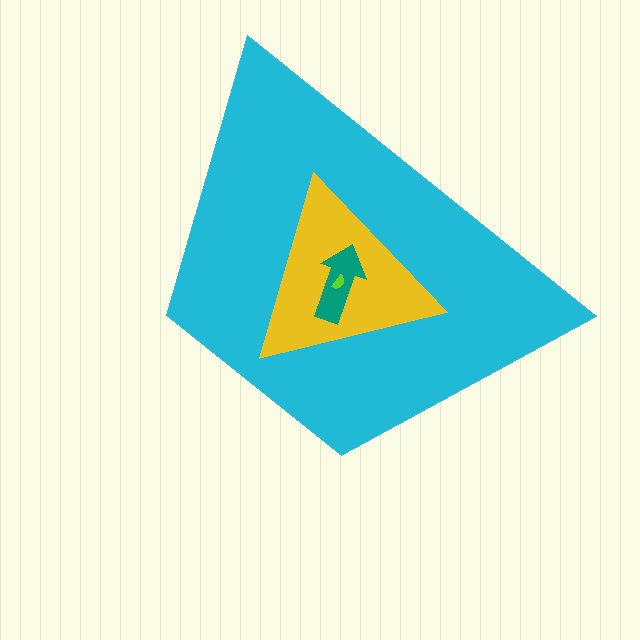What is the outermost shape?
The cyan trapezoid.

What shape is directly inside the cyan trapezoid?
The yellow triangle.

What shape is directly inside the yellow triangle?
The teal arrow.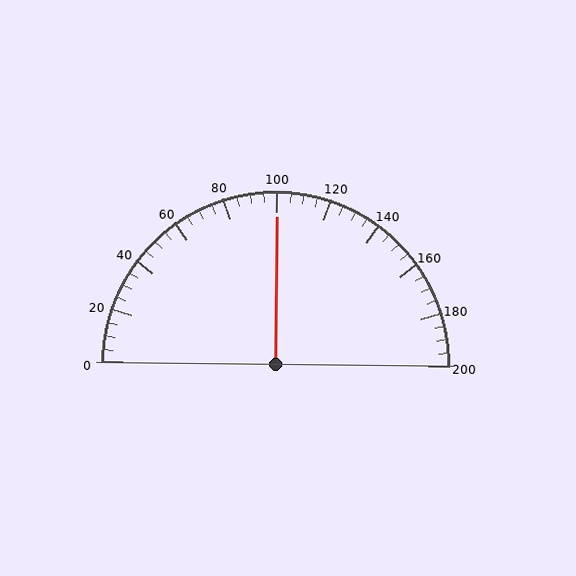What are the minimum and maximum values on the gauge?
The gauge ranges from 0 to 200.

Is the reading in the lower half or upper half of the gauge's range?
The reading is in the upper half of the range (0 to 200).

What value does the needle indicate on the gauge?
The needle indicates approximately 100.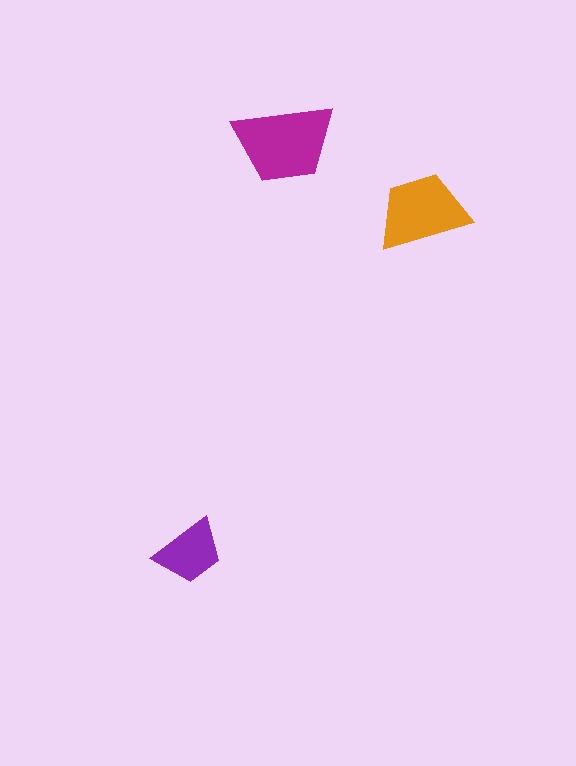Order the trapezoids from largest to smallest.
the magenta one, the orange one, the purple one.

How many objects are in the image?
There are 3 objects in the image.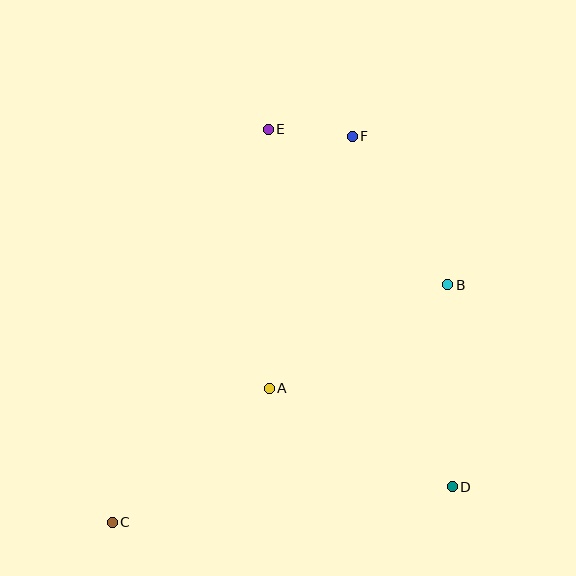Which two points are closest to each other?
Points E and F are closest to each other.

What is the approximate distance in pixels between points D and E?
The distance between D and E is approximately 402 pixels.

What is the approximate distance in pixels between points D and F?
The distance between D and F is approximately 365 pixels.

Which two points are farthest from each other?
Points C and F are farthest from each other.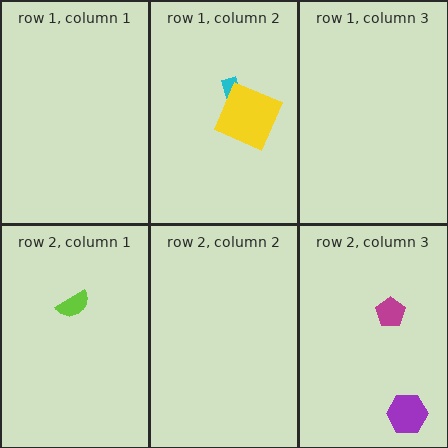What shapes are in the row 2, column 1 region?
The lime semicircle.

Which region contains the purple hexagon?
The row 2, column 3 region.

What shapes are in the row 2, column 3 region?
The magenta pentagon, the purple hexagon.